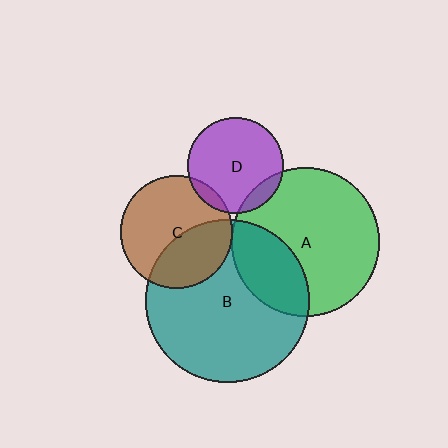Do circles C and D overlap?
Yes.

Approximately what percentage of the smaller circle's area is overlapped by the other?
Approximately 10%.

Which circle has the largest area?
Circle B (teal).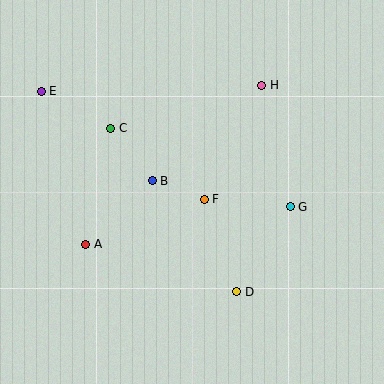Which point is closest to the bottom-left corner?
Point A is closest to the bottom-left corner.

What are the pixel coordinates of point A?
Point A is at (86, 244).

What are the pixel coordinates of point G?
Point G is at (290, 207).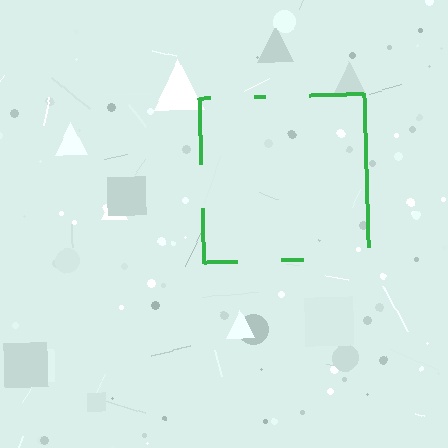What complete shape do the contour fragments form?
The contour fragments form a square.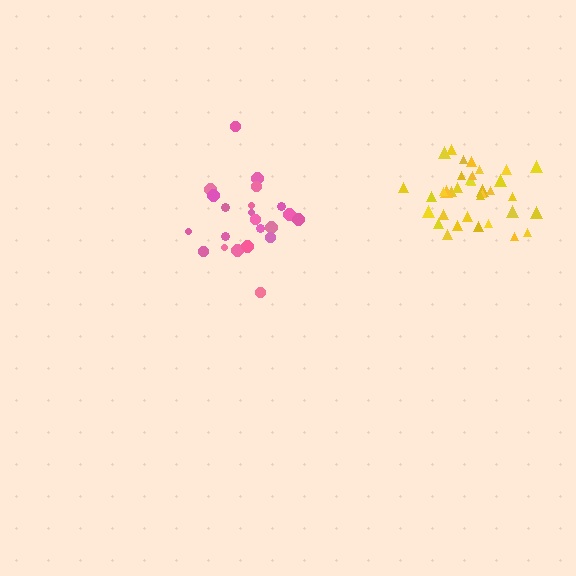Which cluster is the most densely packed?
Yellow.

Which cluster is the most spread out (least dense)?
Pink.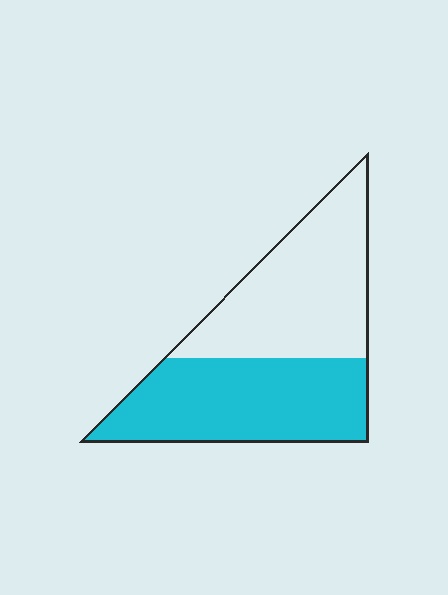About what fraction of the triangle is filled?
About one half (1/2).